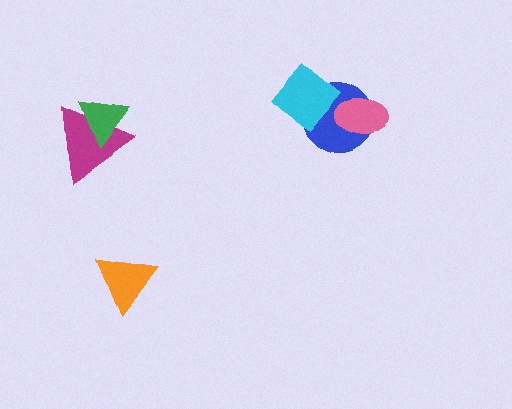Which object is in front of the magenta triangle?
The green triangle is in front of the magenta triangle.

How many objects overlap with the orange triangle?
0 objects overlap with the orange triangle.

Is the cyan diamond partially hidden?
No, no other shape covers it.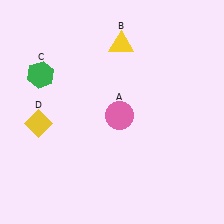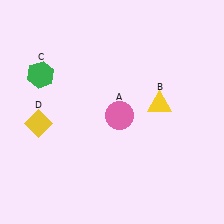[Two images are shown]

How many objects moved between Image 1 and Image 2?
1 object moved between the two images.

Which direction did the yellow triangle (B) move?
The yellow triangle (B) moved down.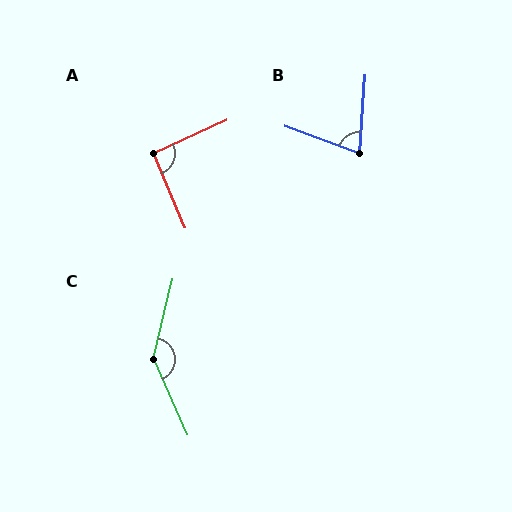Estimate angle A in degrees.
Approximately 91 degrees.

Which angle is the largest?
C, at approximately 142 degrees.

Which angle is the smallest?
B, at approximately 74 degrees.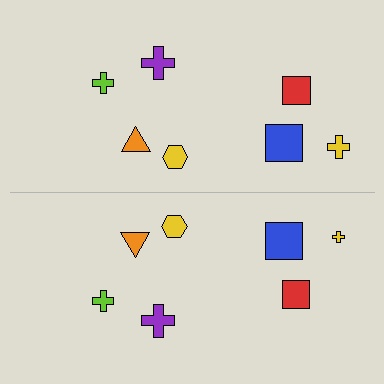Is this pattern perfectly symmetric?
No, the pattern is not perfectly symmetric. The yellow cross on the bottom side has a different size than its mirror counterpart.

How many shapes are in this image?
There are 14 shapes in this image.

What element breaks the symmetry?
The yellow cross on the bottom side has a different size than its mirror counterpart.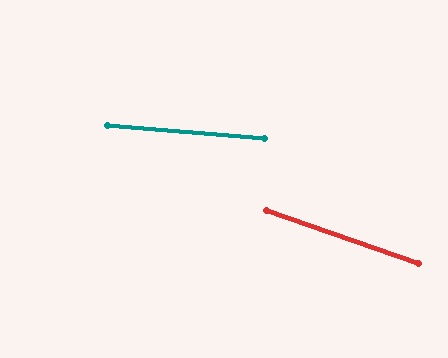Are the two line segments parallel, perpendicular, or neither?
Neither parallel nor perpendicular — they differ by about 14°.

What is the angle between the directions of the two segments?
Approximately 14 degrees.